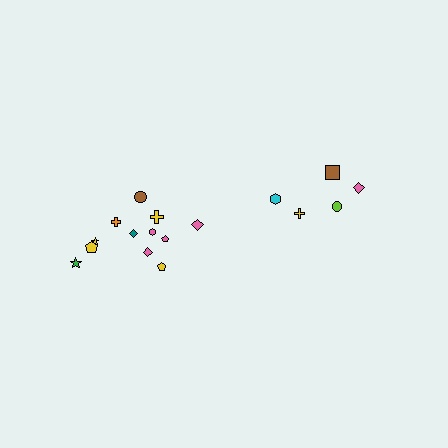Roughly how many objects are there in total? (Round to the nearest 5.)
Roughly 15 objects in total.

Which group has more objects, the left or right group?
The left group.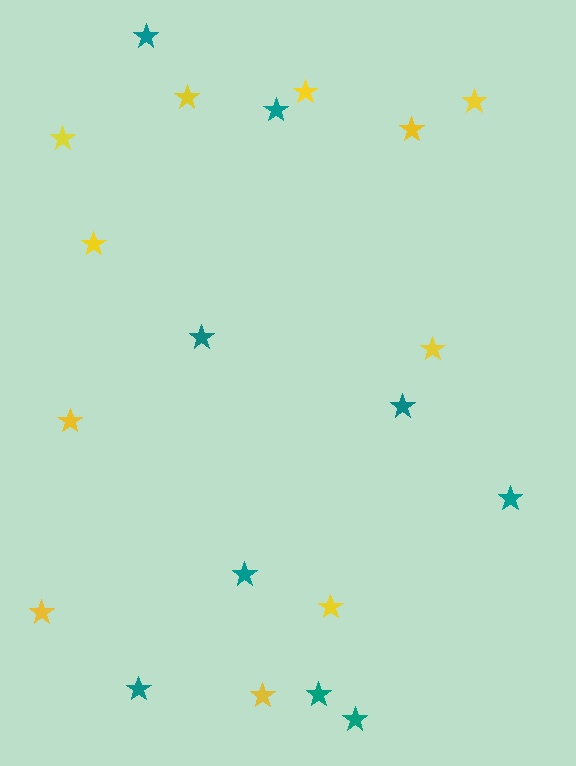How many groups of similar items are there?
There are 2 groups: one group of yellow stars (11) and one group of teal stars (9).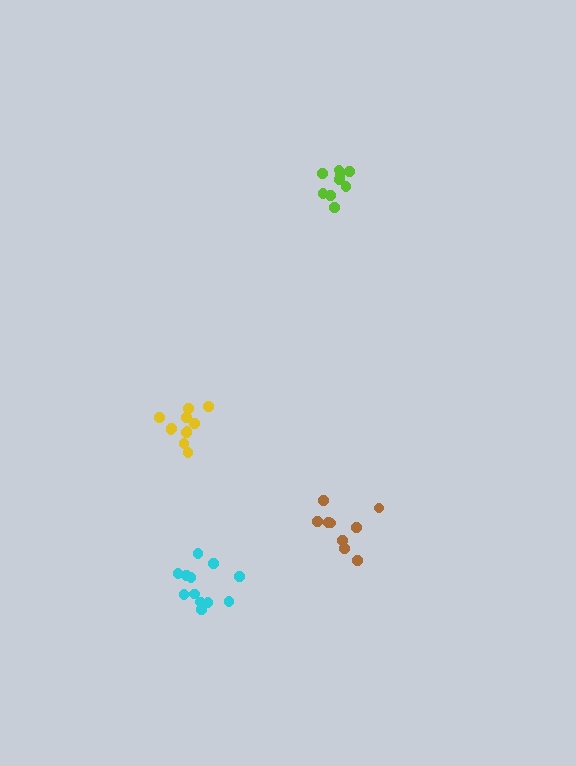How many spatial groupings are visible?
There are 4 spatial groupings.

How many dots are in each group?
Group 1: 9 dots, Group 2: 12 dots, Group 3: 11 dots, Group 4: 9 dots (41 total).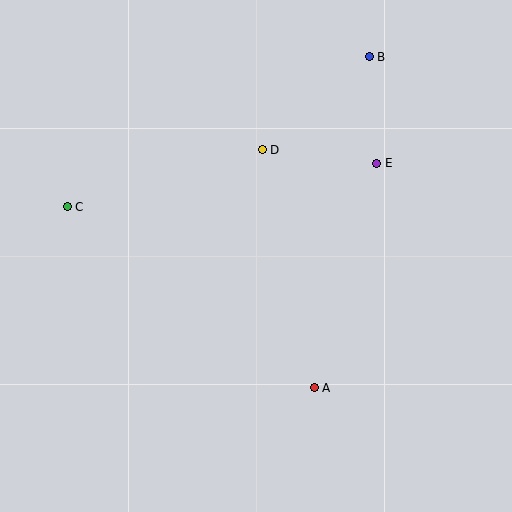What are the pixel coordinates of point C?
Point C is at (67, 207).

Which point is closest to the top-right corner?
Point B is closest to the top-right corner.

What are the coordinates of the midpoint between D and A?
The midpoint between D and A is at (288, 269).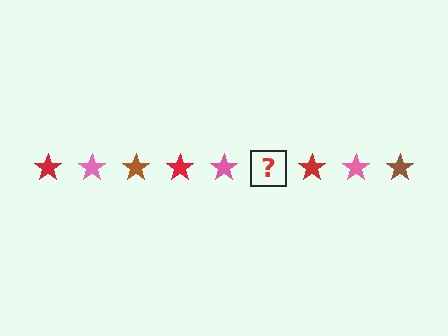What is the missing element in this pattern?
The missing element is a brown star.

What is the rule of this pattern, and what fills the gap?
The rule is that the pattern cycles through red, pink, brown stars. The gap should be filled with a brown star.